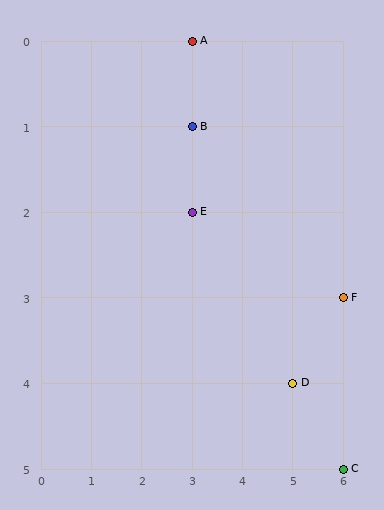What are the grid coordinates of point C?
Point C is at grid coordinates (6, 5).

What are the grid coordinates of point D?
Point D is at grid coordinates (5, 4).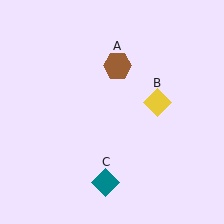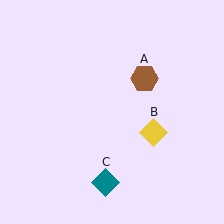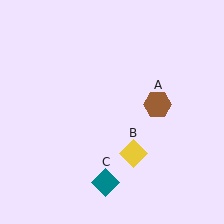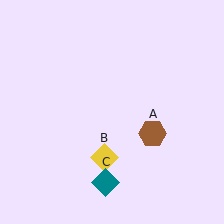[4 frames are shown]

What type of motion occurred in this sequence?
The brown hexagon (object A), yellow diamond (object B) rotated clockwise around the center of the scene.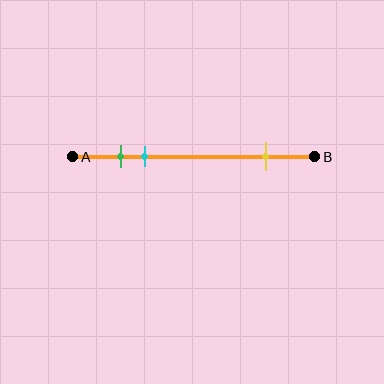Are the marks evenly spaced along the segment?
No, the marks are not evenly spaced.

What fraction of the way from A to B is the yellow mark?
The yellow mark is approximately 80% (0.8) of the way from A to B.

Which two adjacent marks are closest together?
The green and cyan marks are the closest adjacent pair.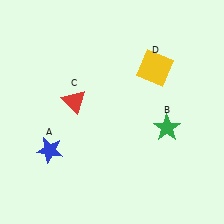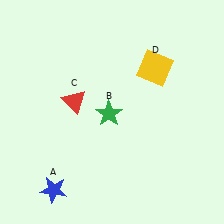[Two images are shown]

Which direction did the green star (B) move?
The green star (B) moved left.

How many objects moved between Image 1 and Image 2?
2 objects moved between the two images.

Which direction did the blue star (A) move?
The blue star (A) moved down.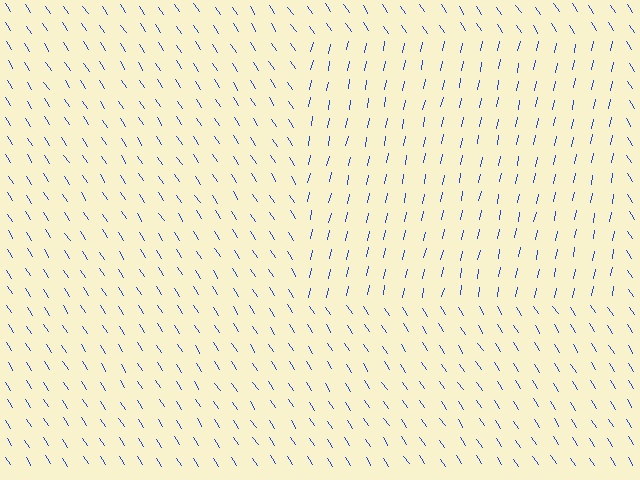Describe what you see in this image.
The image is filled with small blue line segments. A rectangle region in the image has lines oriented differently from the surrounding lines, creating a visible texture boundary.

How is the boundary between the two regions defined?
The boundary is defined purely by a change in line orientation (approximately 45 degrees difference). All lines are the same color and thickness.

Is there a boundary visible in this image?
Yes, there is a texture boundary formed by a change in line orientation.